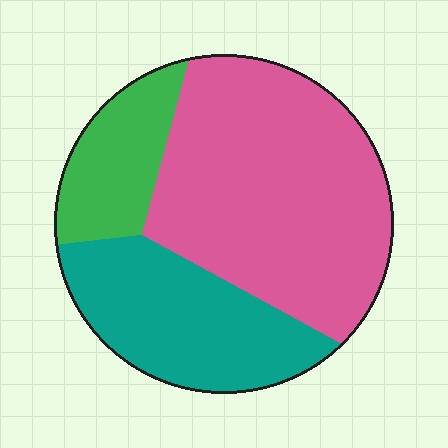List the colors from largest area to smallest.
From largest to smallest: pink, teal, green.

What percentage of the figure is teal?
Teal covers around 30% of the figure.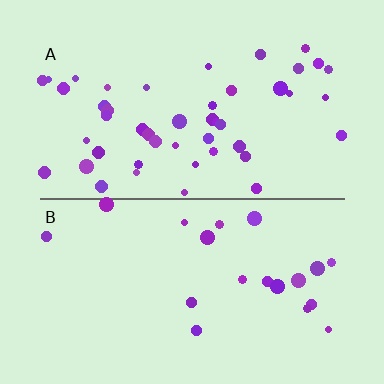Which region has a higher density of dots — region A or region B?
A (the top).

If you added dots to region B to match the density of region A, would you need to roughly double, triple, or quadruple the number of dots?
Approximately double.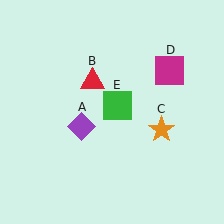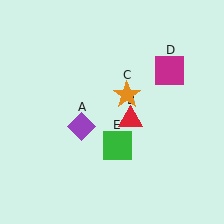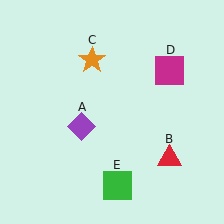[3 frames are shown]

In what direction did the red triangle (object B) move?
The red triangle (object B) moved down and to the right.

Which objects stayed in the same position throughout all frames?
Purple diamond (object A) and magenta square (object D) remained stationary.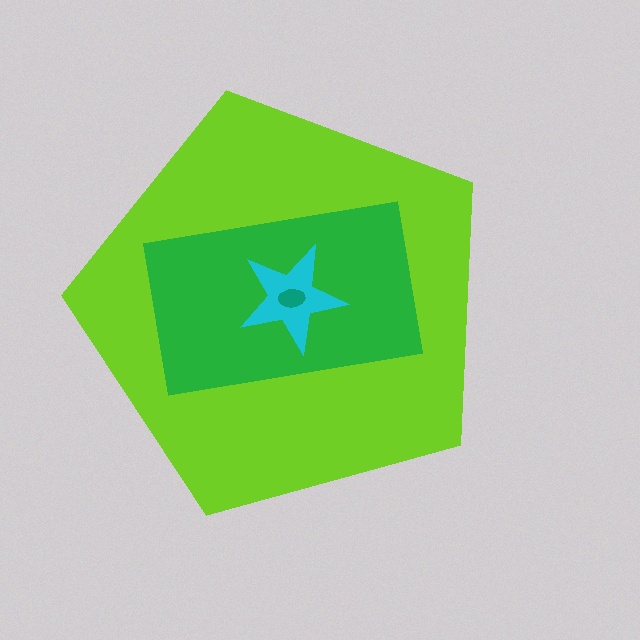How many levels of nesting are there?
4.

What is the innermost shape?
The teal ellipse.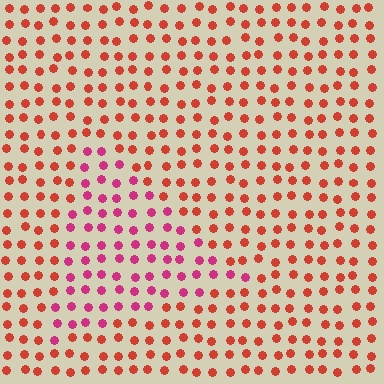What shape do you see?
I see a triangle.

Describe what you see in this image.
The image is filled with small red elements in a uniform arrangement. A triangle-shaped region is visible where the elements are tinted to a slightly different hue, forming a subtle color boundary.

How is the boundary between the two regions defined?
The boundary is defined purely by a slight shift in hue (about 37 degrees). Spacing, size, and orientation are identical on both sides.